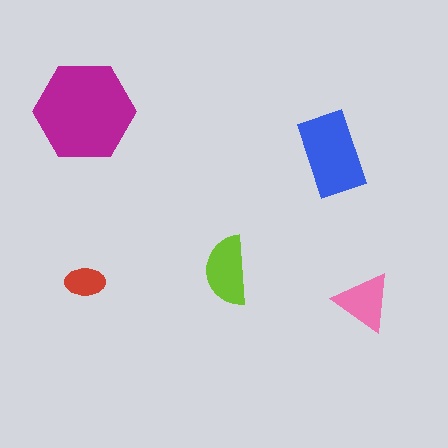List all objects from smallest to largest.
The red ellipse, the pink triangle, the lime semicircle, the blue rectangle, the magenta hexagon.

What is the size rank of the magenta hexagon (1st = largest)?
1st.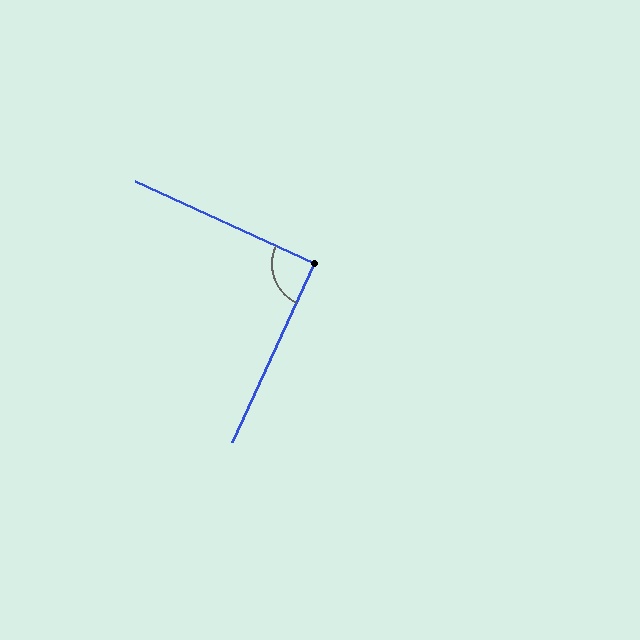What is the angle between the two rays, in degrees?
Approximately 90 degrees.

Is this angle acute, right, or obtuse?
It is approximately a right angle.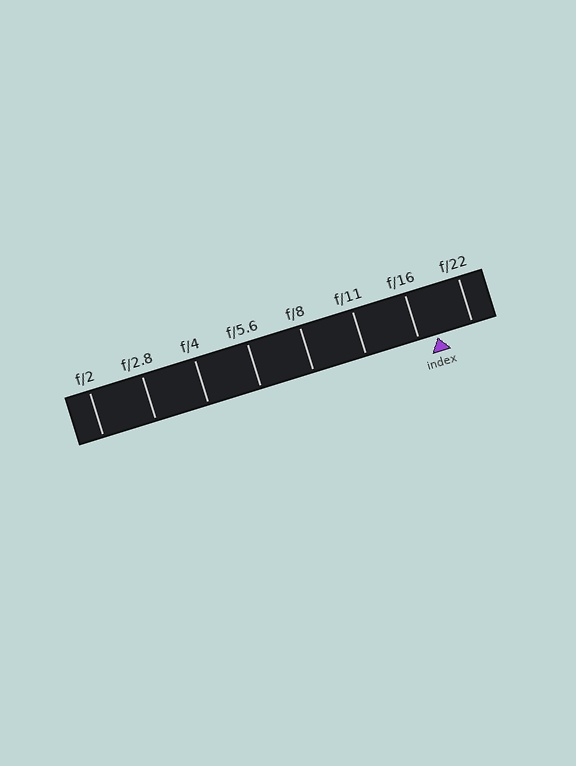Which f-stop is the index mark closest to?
The index mark is closest to f/16.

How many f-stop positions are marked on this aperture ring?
There are 8 f-stop positions marked.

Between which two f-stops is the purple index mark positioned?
The index mark is between f/16 and f/22.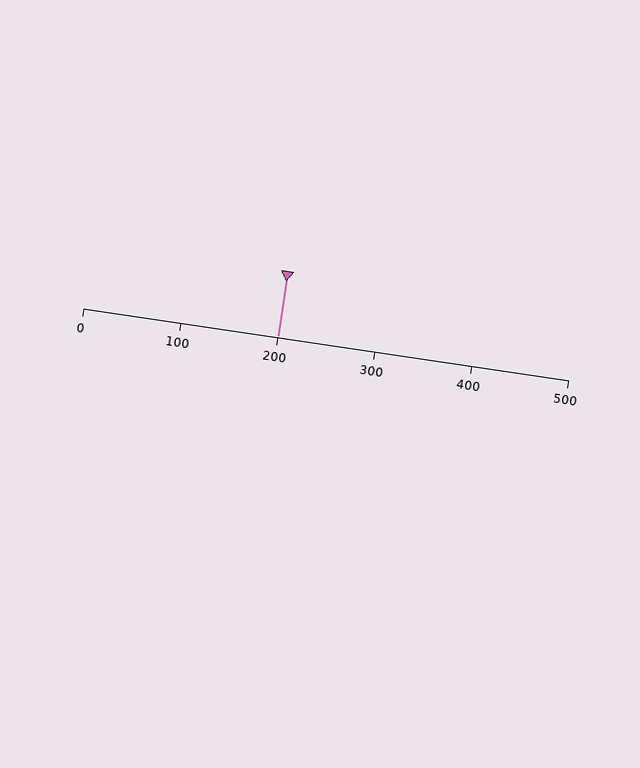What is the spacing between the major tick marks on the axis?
The major ticks are spaced 100 apart.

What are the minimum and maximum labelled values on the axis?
The axis runs from 0 to 500.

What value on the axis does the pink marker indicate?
The marker indicates approximately 200.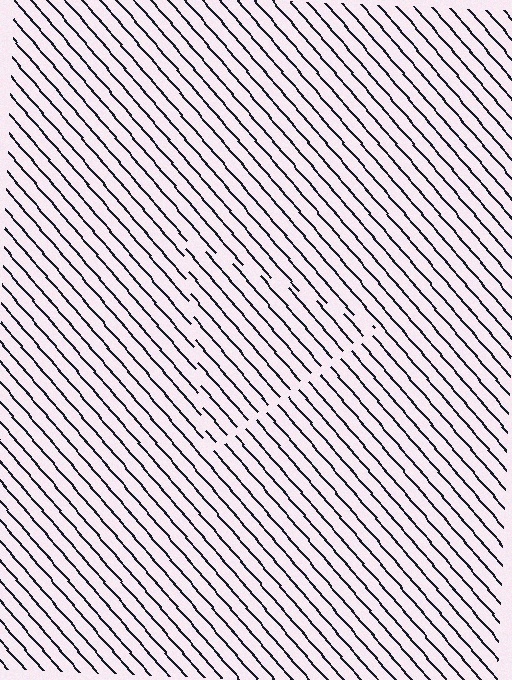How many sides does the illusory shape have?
3 sides — the line-ends trace a triangle.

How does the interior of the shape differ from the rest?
The interior of the shape contains the same grating, shifted by half a period — the contour is defined by the phase discontinuity where line-ends from the inner and outer gratings abut.